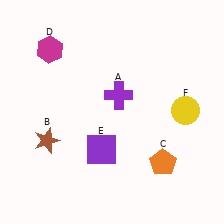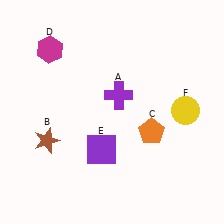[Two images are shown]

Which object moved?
The orange pentagon (C) moved up.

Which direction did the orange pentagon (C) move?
The orange pentagon (C) moved up.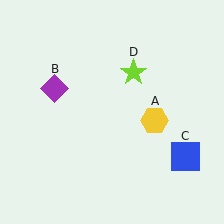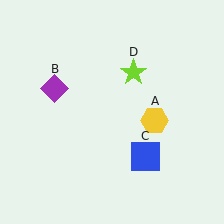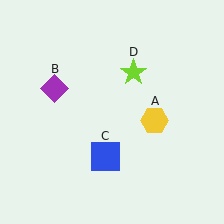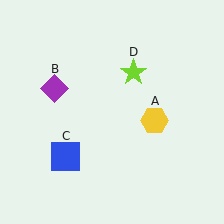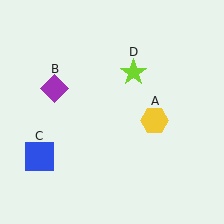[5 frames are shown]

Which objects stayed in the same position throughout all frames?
Yellow hexagon (object A) and purple diamond (object B) and lime star (object D) remained stationary.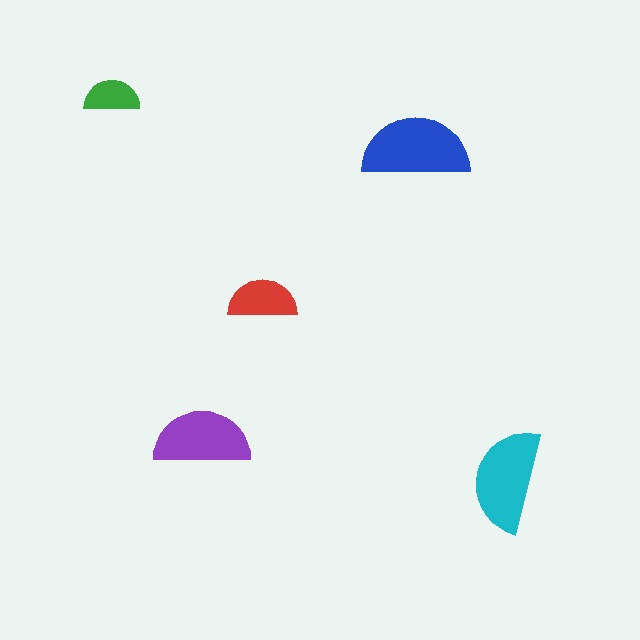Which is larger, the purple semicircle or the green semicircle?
The purple one.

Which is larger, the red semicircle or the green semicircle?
The red one.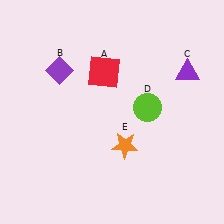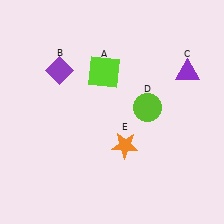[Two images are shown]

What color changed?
The square (A) changed from red in Image 1 to lime in Image 2.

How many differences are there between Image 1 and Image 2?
There is 1 difference between the two images.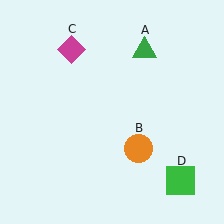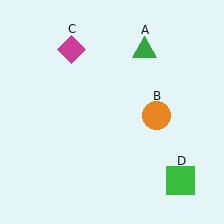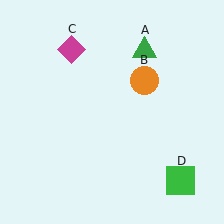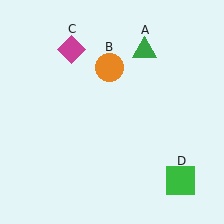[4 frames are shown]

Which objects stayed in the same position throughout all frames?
Green triangle (object A) and magenta diamond (object C) and green square (object D) remained stationary.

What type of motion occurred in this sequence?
The orange circle (object B) rotated counterclockwise around the center of the scene.